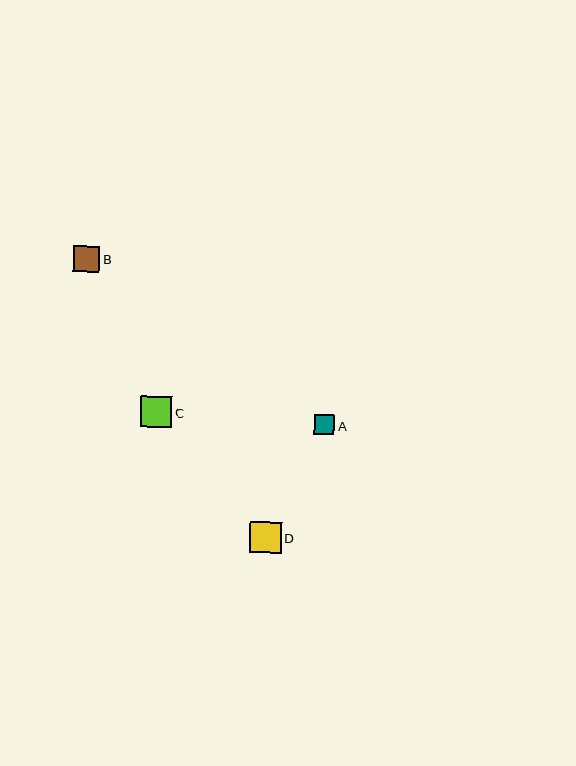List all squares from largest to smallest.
From largest to smallest: C, D, B, A.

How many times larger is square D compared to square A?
Square D is approximately 1.6 times the size of square A.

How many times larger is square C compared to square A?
Square C is approximately 1.6 times the size of square A.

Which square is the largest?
Square C is the largest with a size of approximately 31 pixels.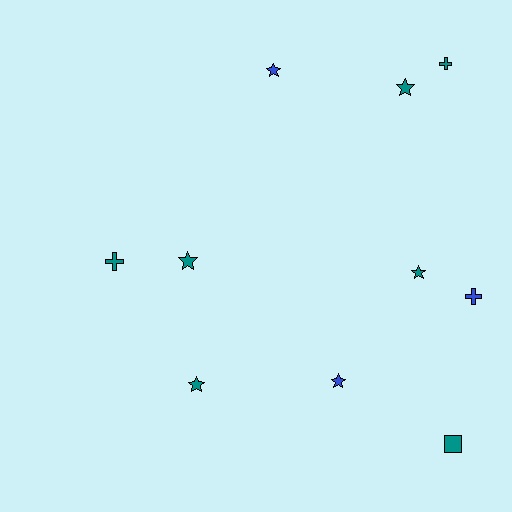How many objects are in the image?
There are 10 objects.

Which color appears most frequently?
Teal, with 7 objects.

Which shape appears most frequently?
Star, with 6 objects.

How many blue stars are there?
There are 2 blue stars.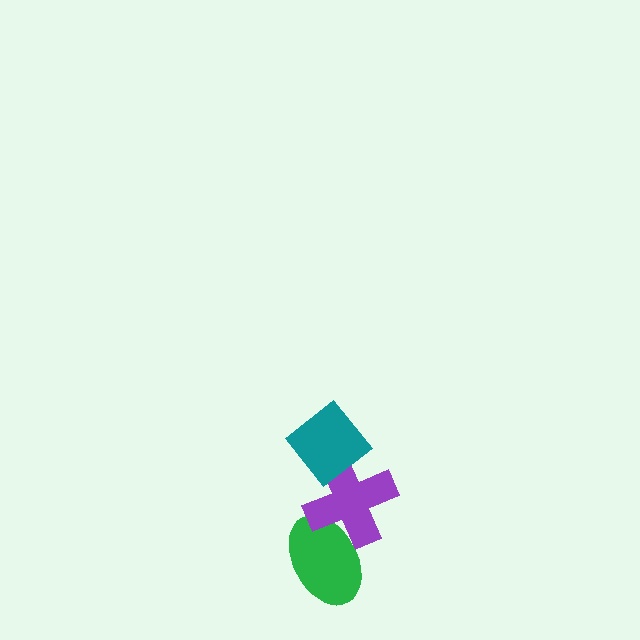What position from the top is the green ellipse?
The green ellipse is 3rd from the top.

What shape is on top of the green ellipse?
The purple cross is on top of the green ellipse.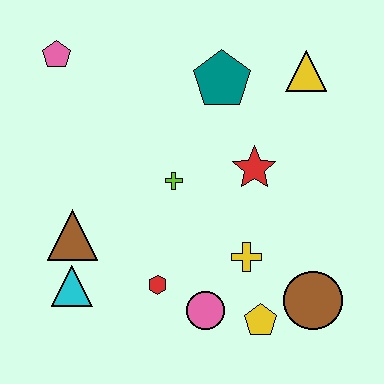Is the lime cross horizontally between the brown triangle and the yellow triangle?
Yes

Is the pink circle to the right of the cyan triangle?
Yes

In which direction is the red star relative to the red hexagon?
The red star is above the red hexagon.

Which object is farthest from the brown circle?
The pink pentagon is farthest from the brown circle.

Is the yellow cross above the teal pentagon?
No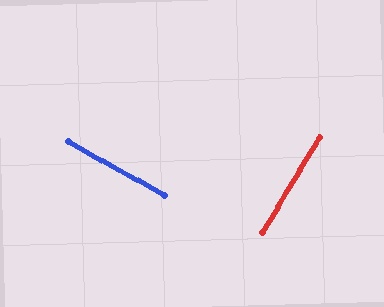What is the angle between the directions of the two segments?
Approximately 88 degrees.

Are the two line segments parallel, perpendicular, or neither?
Perpendicular — they meet at approximately 88°.